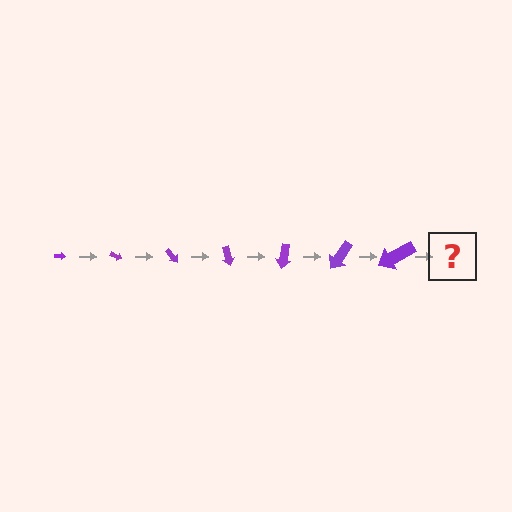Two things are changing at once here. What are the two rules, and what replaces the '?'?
The two rules are that the arrow grows larger each step and it rotates 25 degrees each step. The '?' should be an arrow, larger than the previous one and rotated 175 degrees from the start.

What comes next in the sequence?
The next element should be an arrow, larger than the previous one and rotated 175 degrees from the start.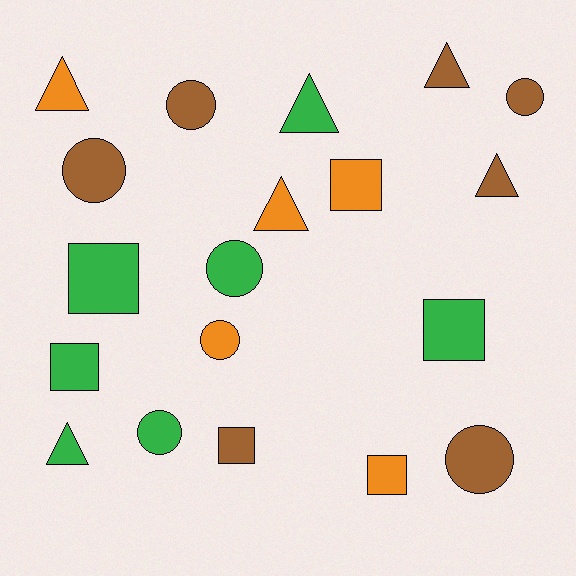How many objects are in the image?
There are 19 objects.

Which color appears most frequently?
Brown, with 7 objects.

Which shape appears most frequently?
Circle, with 7 objects.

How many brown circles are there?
There are 4 brown circles.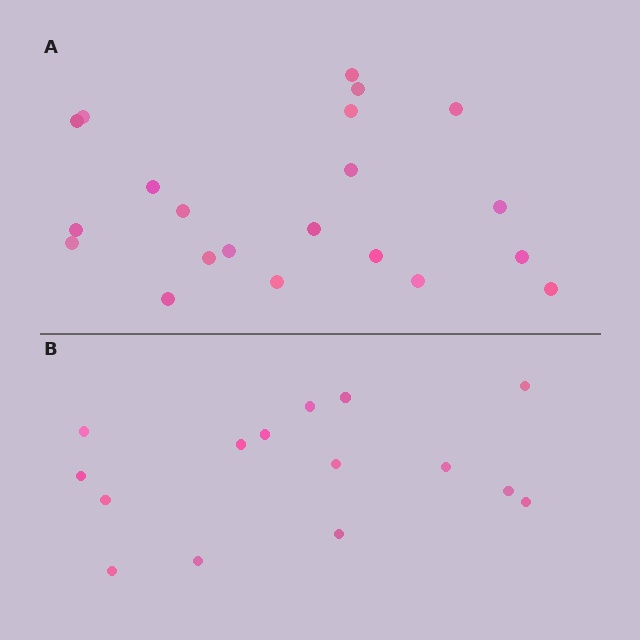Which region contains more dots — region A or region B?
Region A (the top region) has more dots.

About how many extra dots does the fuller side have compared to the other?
Region A has about 6 more dots than region B.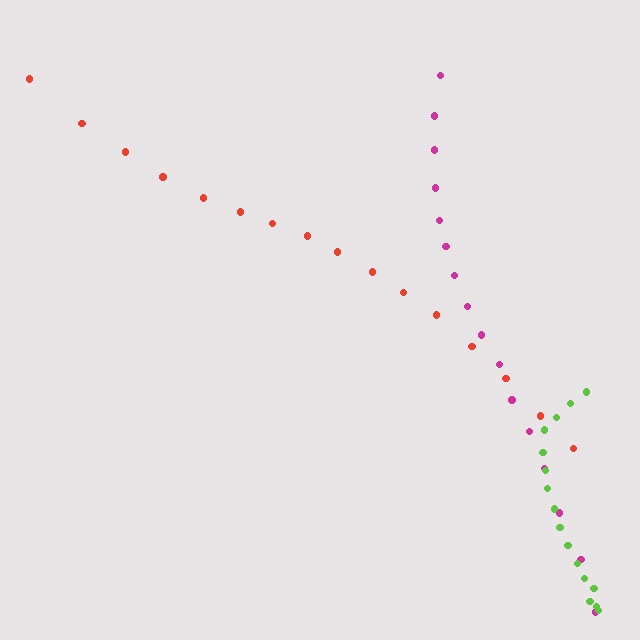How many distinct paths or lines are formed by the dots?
There are 3 distinct paths.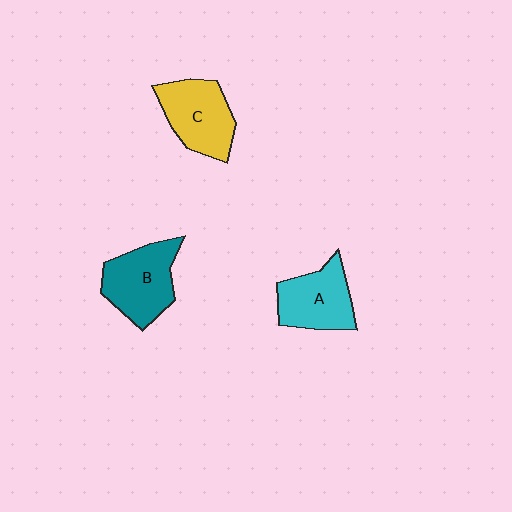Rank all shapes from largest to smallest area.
From largest to smallest: B (teal), C (yellow), A (cyan).